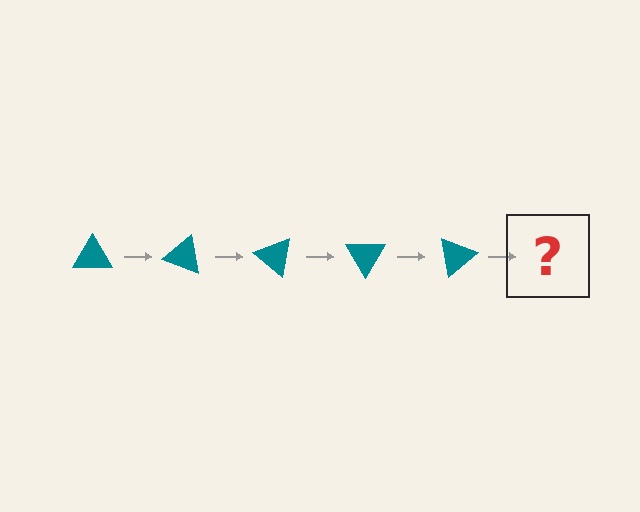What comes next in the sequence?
The next element should be a teal triangle rotated 100 degrees.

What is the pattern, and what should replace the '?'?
The pattern is that the triangle rotates 20 degrees each step. The '?' should be a teal triangle rotated 100 degrees.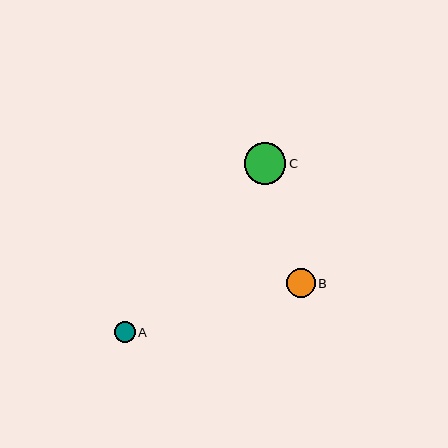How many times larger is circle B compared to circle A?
Circle B is approximately 1.4 times the size of circle A.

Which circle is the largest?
Circle C is the largest with a size of approximately 42 pixels.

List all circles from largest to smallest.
From largest to smallest: C, B, A.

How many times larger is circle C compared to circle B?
Circle C is approximately 1.4 times the size of circle B.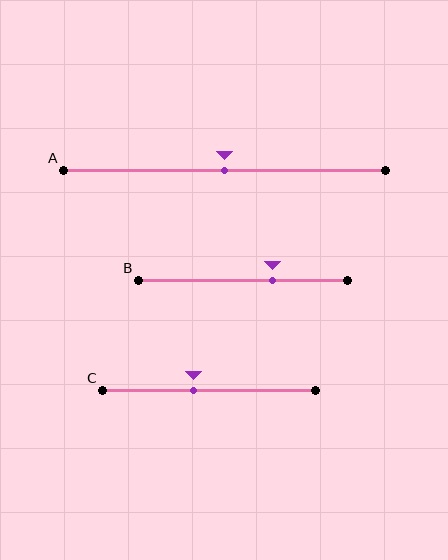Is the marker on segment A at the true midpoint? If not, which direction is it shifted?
Yes, the marker on segment A is at the true midpoint.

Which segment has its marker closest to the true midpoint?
Segment A has its marker closest to the true midpoint.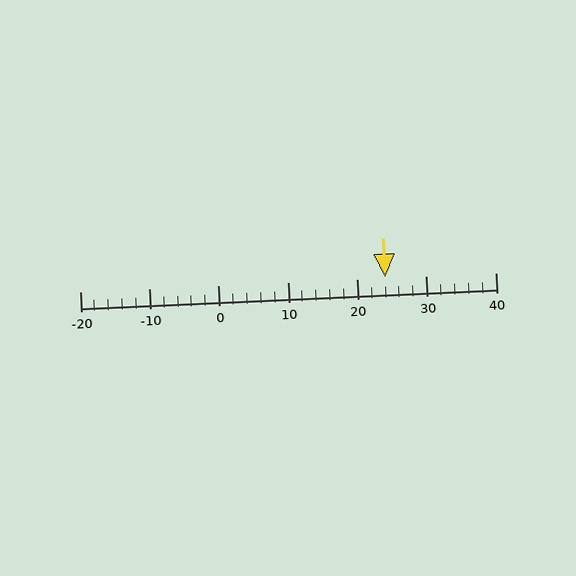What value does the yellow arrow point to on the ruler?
The yellow arrow points to approximately 24.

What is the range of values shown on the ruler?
The ruler shows values from -20 to 40.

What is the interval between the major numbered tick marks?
The major tick marks are spaced 10 units apart.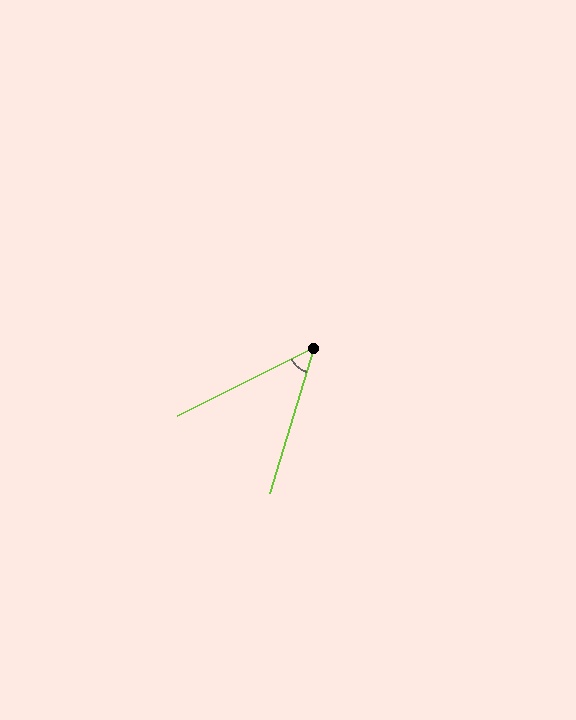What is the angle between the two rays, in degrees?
Approximately 46 degrees.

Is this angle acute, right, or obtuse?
It is acute.